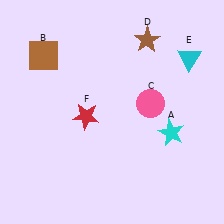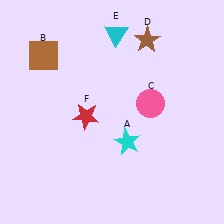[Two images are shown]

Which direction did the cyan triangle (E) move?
The cyan triangle (E) moved left.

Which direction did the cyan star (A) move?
The cyan star (A) moved left.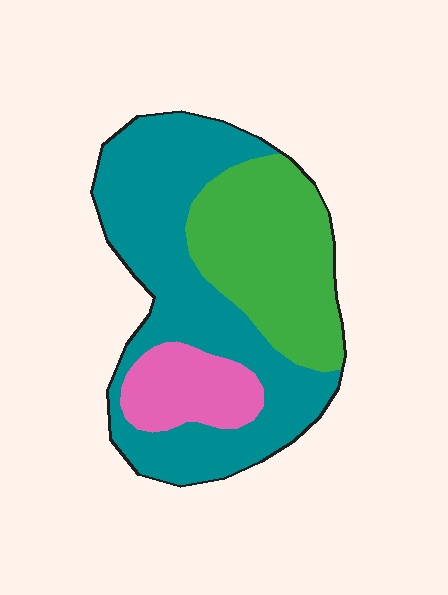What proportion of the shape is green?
Green takes up about one third (1/3) of the shape.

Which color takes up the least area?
Pink, at roughly 15%.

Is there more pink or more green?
Green.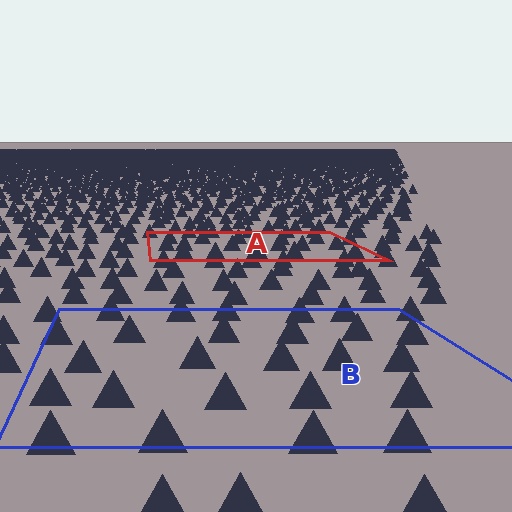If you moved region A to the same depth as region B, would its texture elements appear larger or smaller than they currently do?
They would appear larger. At a closer depth, the same texture elements are projected at a bigger on-screen size.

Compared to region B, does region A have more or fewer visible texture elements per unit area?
Region A has more texture elements per unit area — they are packed more densely because it is farther away.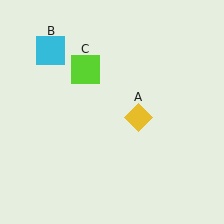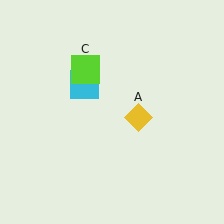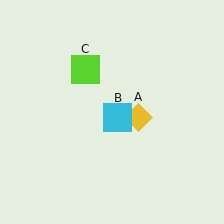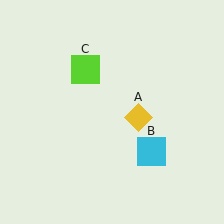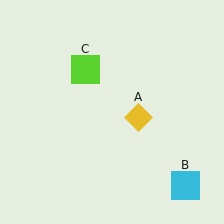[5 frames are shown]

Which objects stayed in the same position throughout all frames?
Yellow diamond (object A) and lime square (object C) remained stationary.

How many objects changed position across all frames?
1 object changed position: cyan square (object B).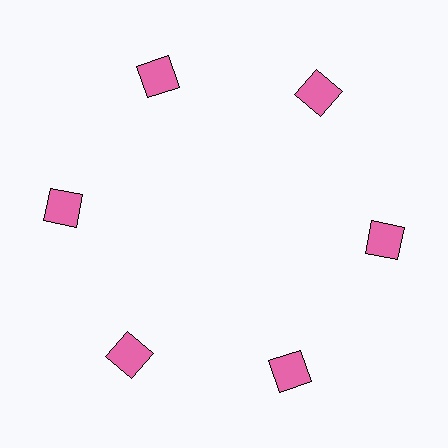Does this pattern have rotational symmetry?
Yes, this pattern has 6-fold rotational symmetry. It looks the same after rotating 60 degrees around the center.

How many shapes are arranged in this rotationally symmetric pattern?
There are 6 shapes, arranged in 6 groups of 1.